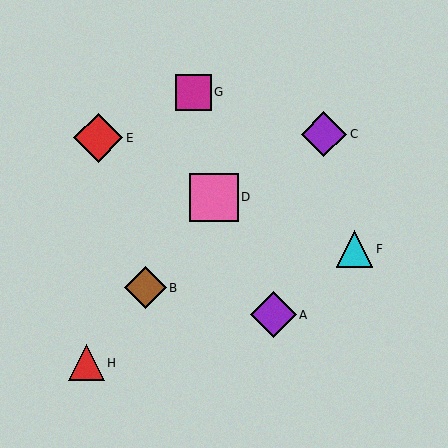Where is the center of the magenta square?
The center of the magenta square is at (193, 92).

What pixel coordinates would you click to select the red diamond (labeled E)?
Click at (98, 138) to select the red diamond E.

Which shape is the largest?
The red diamond (labeled E) is the largest.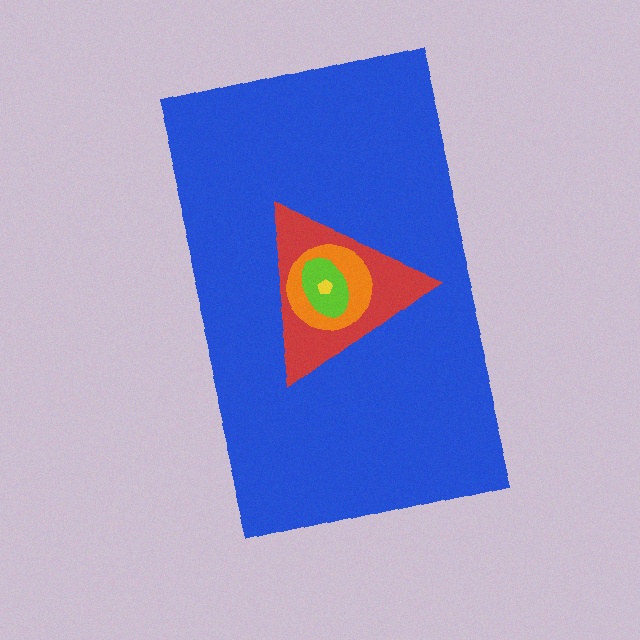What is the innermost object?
The yellow pentagon.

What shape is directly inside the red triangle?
The orange circle.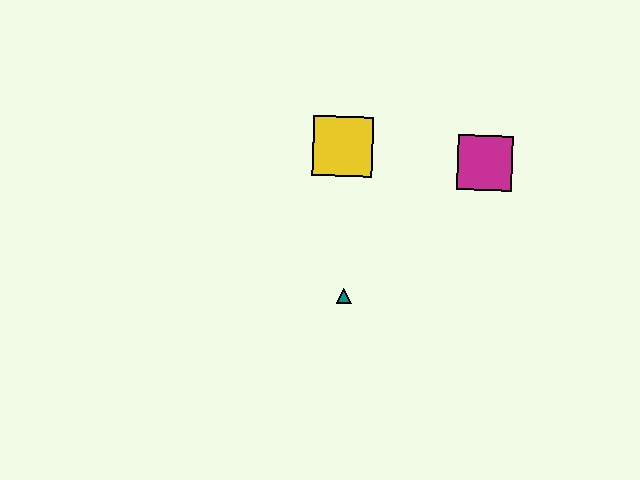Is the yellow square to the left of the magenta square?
Yes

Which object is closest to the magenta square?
The yellow square is closest to the magenta square.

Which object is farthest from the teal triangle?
The magenta square is farthest from the teal triangle.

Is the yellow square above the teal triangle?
Yes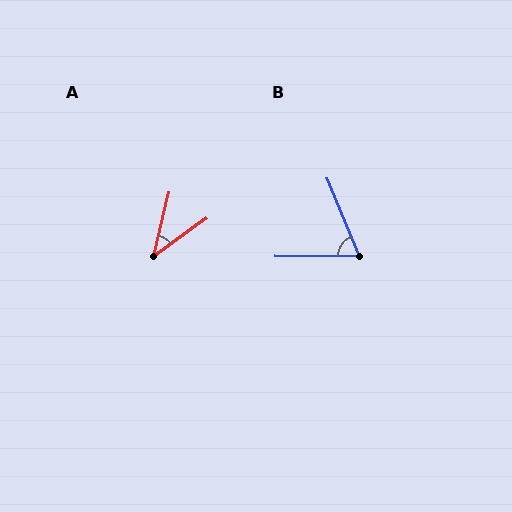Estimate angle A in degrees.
Approximately 40 degrees.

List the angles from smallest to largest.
A (40°), B (67°).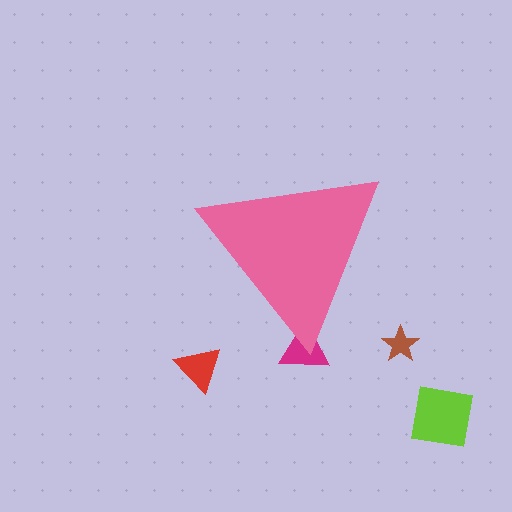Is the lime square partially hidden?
No, the lime square is fully visible.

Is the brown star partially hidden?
No, the brown star is fully visible.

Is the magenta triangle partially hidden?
Yes, the magenta triangle is partially hidden behind the pink triangle.